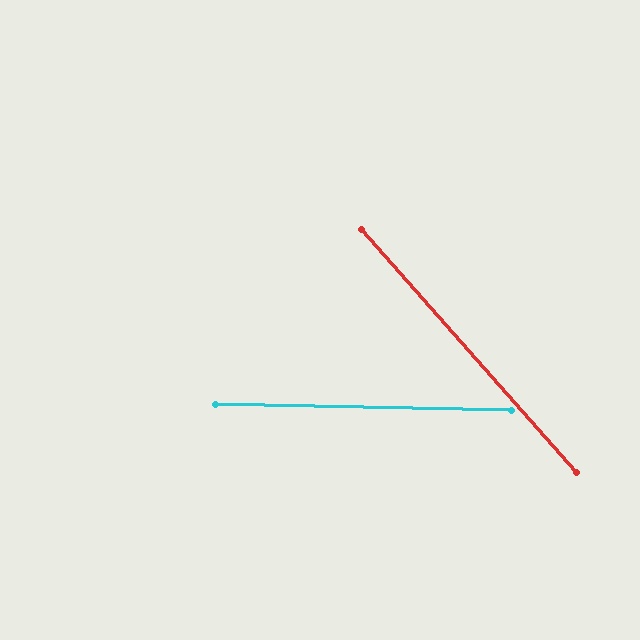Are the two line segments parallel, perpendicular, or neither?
Neither parallel nor perpendicular — they differ by about 47°.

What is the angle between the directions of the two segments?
Approximately 47 degrees.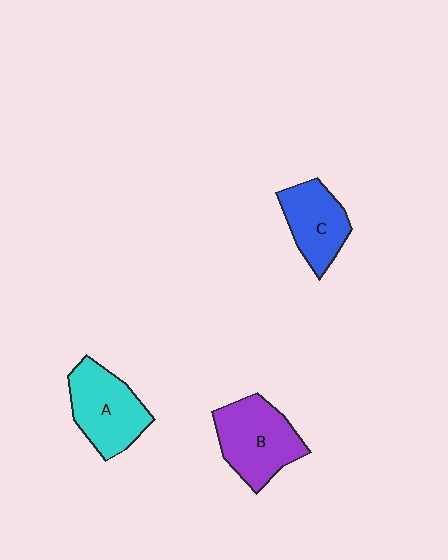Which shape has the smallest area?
Shape C (blue).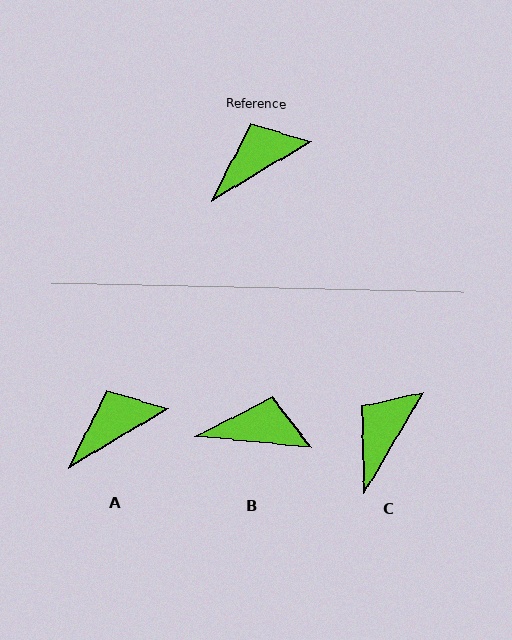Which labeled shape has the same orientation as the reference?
A.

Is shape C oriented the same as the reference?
No, it is off by about 28 degrees.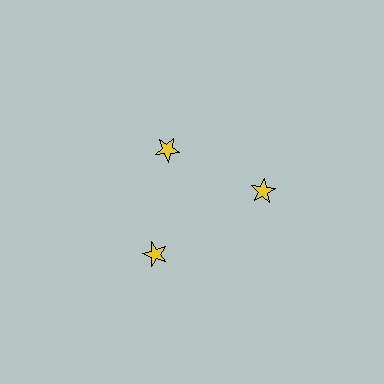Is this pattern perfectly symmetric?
No. The 3 yellow stars are arranged in a ring, but one element near the 11 o'clock position is pulled inward toward the center, breaking the 3-fold rotational symmetry.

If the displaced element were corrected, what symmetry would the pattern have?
It would have 3-fold rotational symmetry — the pattern would map onto itself every 120 degrees.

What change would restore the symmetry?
The symmetry would be restored by moving it outward, back onto the ring so that all 3 stars sit at equal angles and equal distance from the center.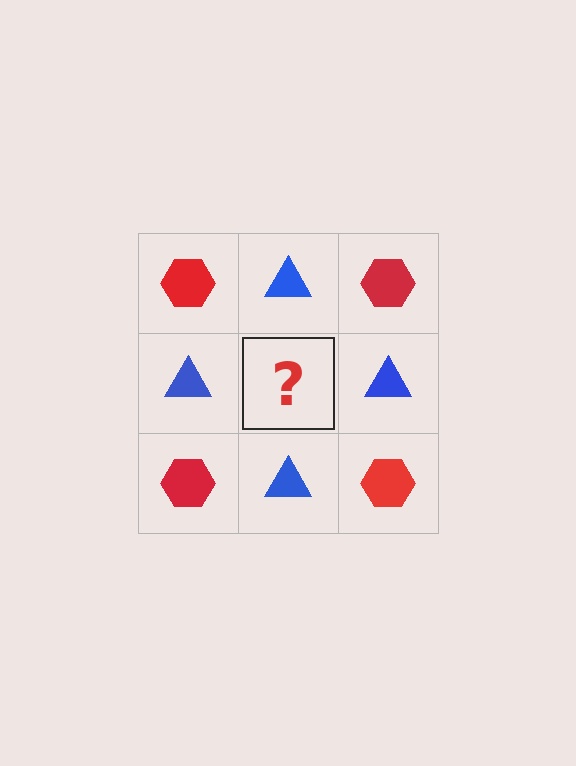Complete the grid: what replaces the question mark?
The question mark should be replaced with a red hexagon.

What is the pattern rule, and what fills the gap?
The rule is that it alternates red hexagon and blue triangle in a checkerboard pattern. The gap should be filled with a red hexagon.